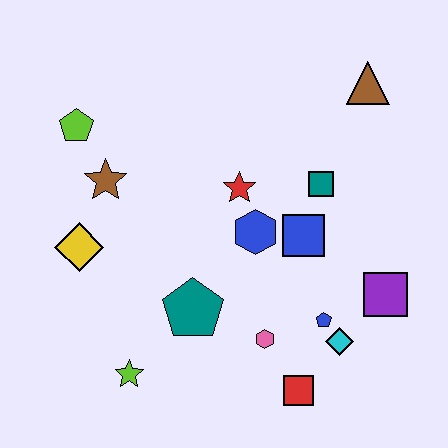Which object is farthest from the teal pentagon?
The brown triangle is farthest from the teal pentagon.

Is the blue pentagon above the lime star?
Yes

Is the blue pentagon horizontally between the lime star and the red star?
No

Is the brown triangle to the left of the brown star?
No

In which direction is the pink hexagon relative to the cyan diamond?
The pink hexagon is to the left of the cyan diamond.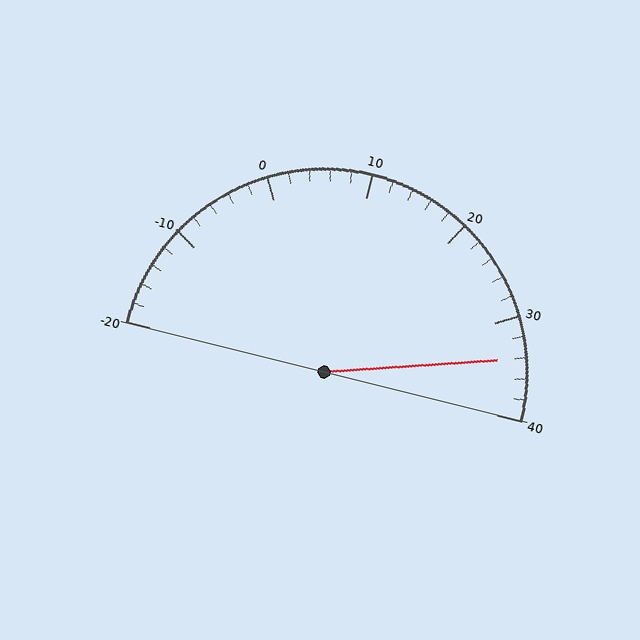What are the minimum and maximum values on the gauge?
The gauge ranges from -20 to 40.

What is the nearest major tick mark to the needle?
The nearest major tick mark is 30.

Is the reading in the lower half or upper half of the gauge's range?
The reading is in the upper half of the range (-20 to 40).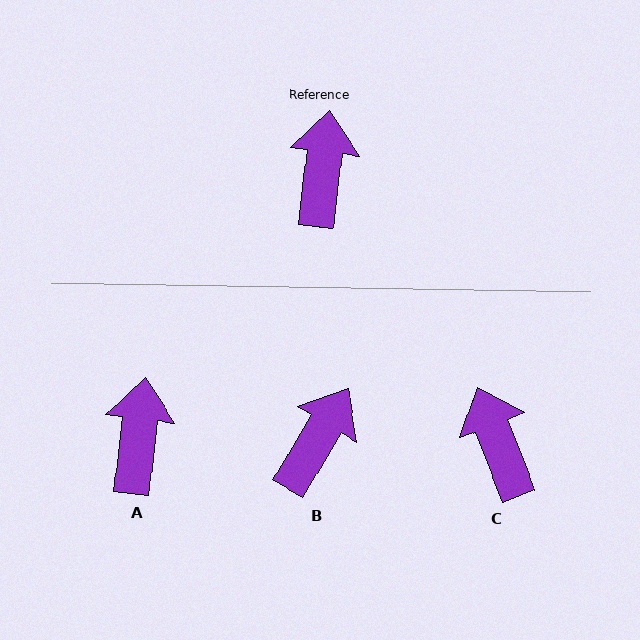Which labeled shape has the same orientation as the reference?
A.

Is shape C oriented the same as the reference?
No, it is off by about 28 degrees.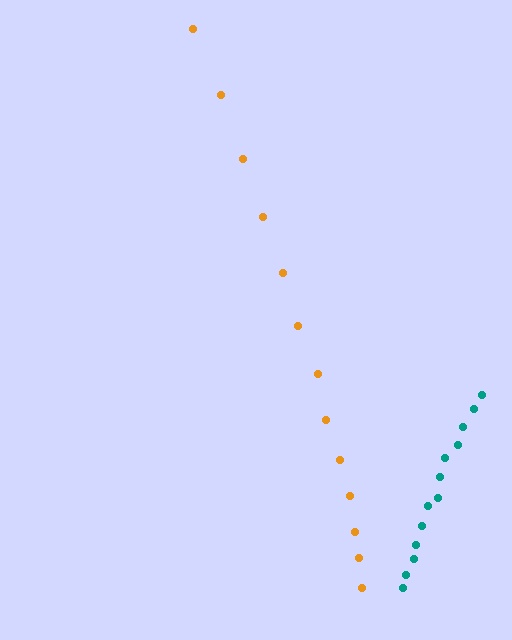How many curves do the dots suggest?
There are 2 distinct paths.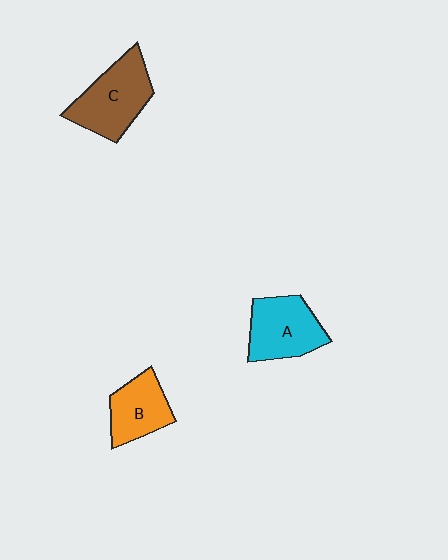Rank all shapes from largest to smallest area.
From largest to smallest: C (brown), A (cyan), B (orange).